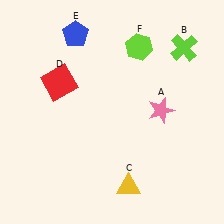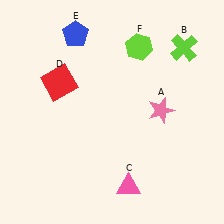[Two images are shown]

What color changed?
The triangle (C) changed from yellow in Image 1 to pink in Image 2.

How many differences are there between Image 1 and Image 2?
There is 1 difference between the two images.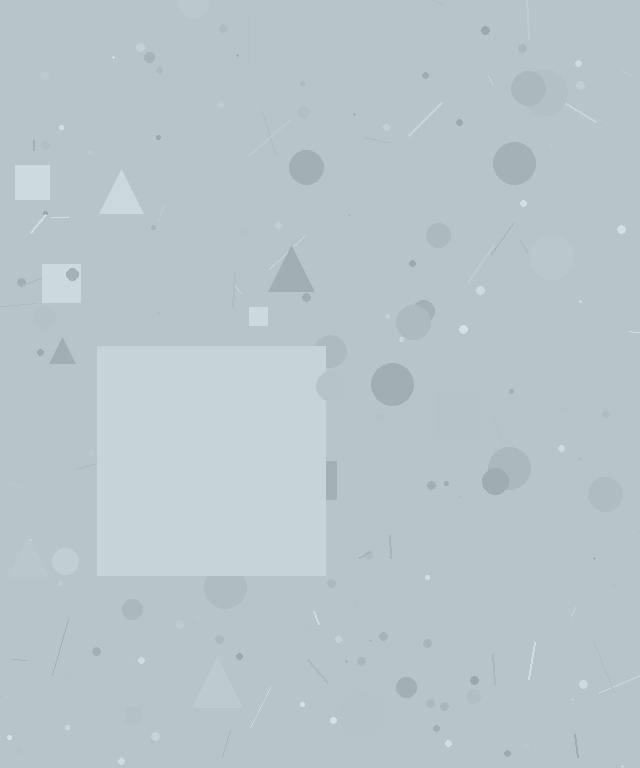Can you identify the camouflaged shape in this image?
The camouflaged shape is a square.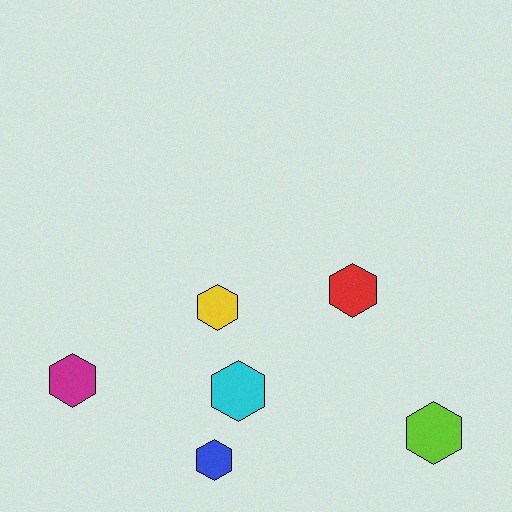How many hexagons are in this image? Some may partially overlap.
There are 6 hexagons.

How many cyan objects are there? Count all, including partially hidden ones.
There is 1 cyan object.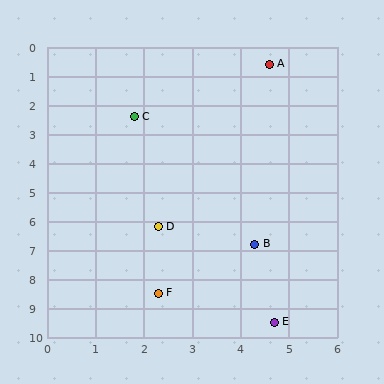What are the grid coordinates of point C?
Point C is at approximately (1.8, 2.4).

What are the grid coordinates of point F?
Point F is at approximately (2.3, 8.5).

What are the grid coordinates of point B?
Point B is at approximately (4.3, 6.8).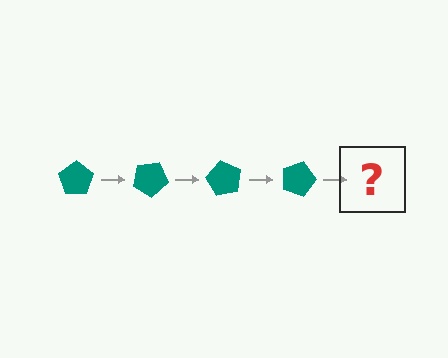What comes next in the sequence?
The next element should be a teal pentagon rotated 120 degrees.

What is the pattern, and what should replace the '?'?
The pattern is that the pentagon rotates 30 degrees each step. The '?' should be a teal pentagon rotated 120 degrees.